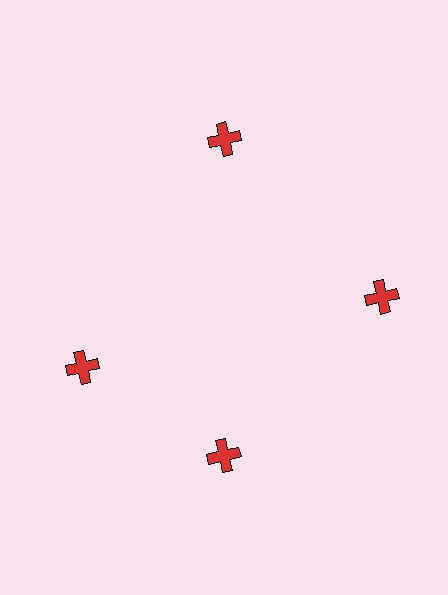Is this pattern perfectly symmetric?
No. The 4 red crosses are arranged in a ring, but one element near the 9 o'clock position is rotated out of alignment along the ring, breaking the 4-fold rotational symmetry.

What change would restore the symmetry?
The symmetry would be restored by rotating it back into even spacing with its neighbors so that all 4 crosses sit at equal angles and equal distance from the center.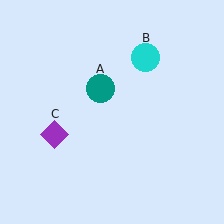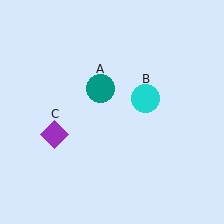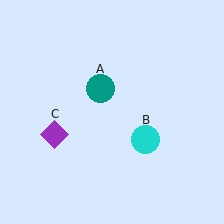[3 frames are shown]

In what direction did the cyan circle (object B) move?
The cyan circle (object B) moved down.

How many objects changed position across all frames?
1 object changed position: cyan circle (object B).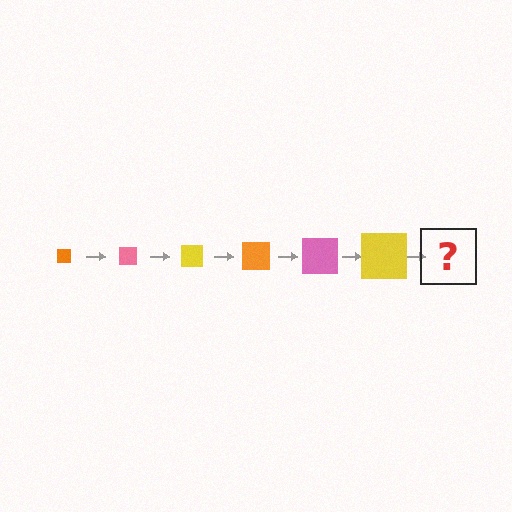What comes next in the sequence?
The next element should be an orange square, larger than the previous one.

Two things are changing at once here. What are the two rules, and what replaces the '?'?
The two rules are that the square grows larger each step and the color cycles through orange, pink, and yellow. The '?' should be an orange square, larger than the previous one.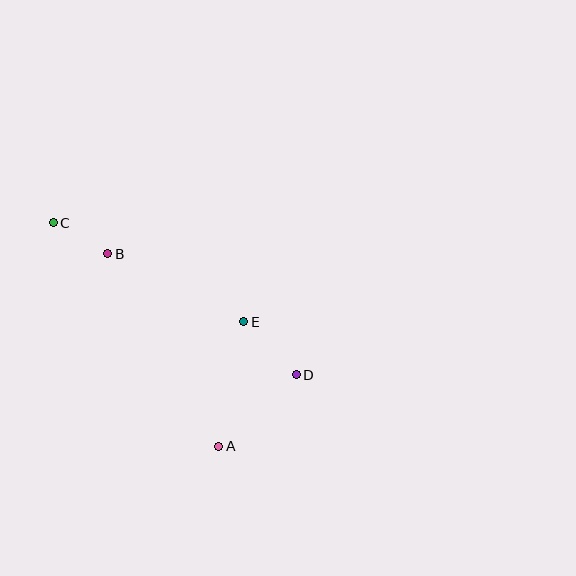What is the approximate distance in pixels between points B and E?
The distance between B and E is approximately 152 pixels.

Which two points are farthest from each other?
Points C and D are farthest from each other.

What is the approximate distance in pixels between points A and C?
The distance between A and C is approximately 278 pixels.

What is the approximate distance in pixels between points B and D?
The distance between B and D is approximately 224 pixels.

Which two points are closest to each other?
Points B and C are closest to each other.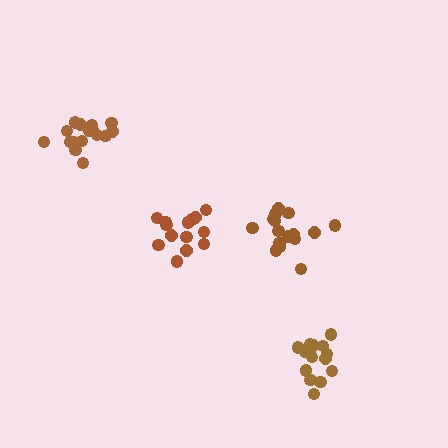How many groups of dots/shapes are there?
There are 4 groups.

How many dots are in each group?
Group 1: 16 dots, Group 2: 17 dots, Group 3: 14 dots, Group 4: 16 dots (63 total).